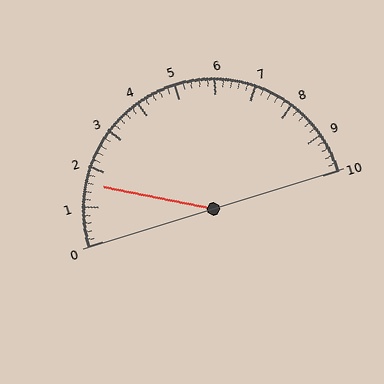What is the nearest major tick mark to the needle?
The nearest major tick mark is 2.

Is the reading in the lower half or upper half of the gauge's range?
The reading is in the lower half of the range (0 to 10).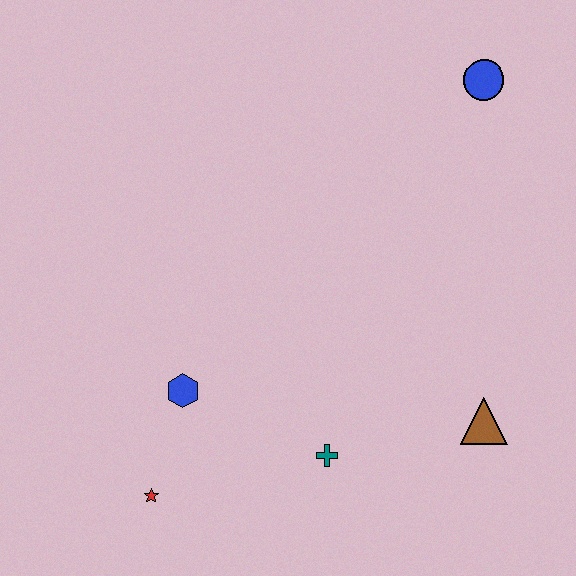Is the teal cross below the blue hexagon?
Yes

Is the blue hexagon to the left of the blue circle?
Yes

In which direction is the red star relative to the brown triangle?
The red star is to the left of the brown triangle.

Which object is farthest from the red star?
The blue circle is farthest from the red star.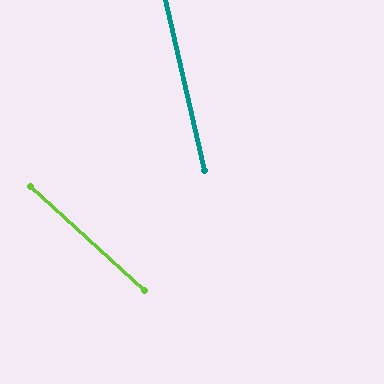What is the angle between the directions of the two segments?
Approximately 35 degrees.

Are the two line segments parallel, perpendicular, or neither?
Neither parallel nor perpendicular — they differ by about 35°.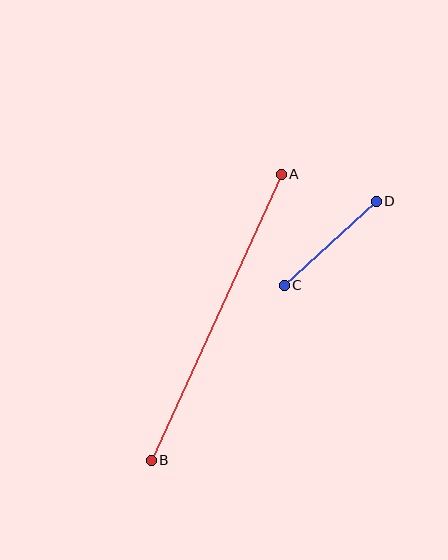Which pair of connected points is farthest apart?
Points A and B are farthest apart.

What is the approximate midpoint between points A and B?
The midpoint is at approximately (216, 317) pixels.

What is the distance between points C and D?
The distance is approximately 125 pixels.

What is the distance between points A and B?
The distance is approximately 314 pixels.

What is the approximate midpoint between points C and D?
The midpoint is at approximately (330, 243) pixels.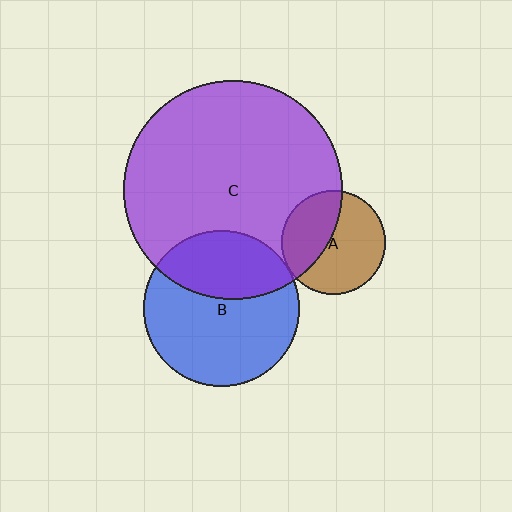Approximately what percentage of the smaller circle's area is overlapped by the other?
Approximately 5%.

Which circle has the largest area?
Circle C (purple).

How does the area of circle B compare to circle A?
Approximately 2.3 times.